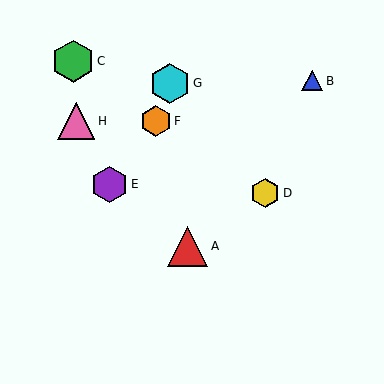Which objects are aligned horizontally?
Objects F, H are aligned horizontally.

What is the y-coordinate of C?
Object C is at y≈61.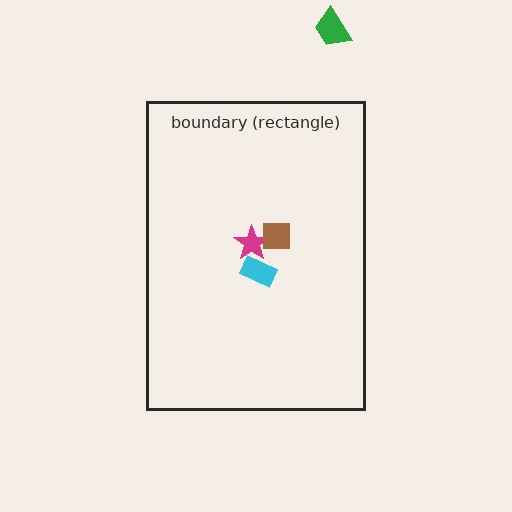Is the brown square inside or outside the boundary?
Inside.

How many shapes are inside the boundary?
3 inside, 1 outside.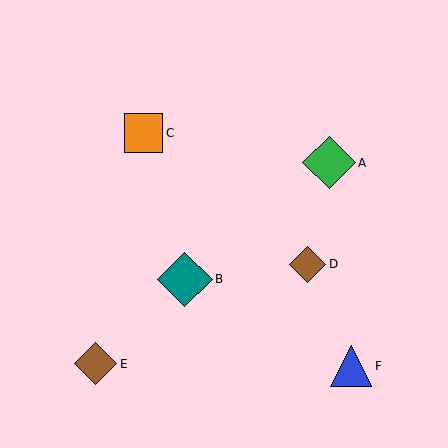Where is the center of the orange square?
The center of the orange square is at (144, 133).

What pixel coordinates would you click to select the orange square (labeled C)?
Click at (144, 133) to select the orange square C.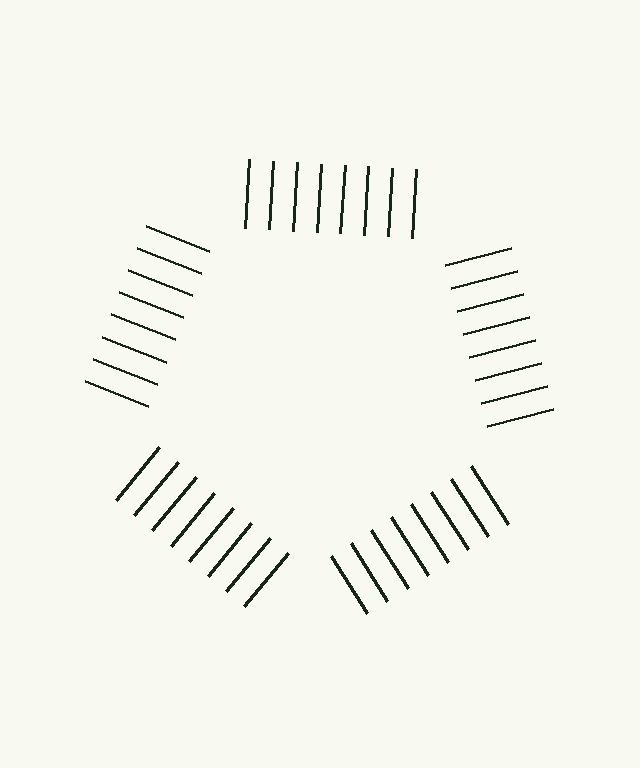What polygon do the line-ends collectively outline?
An illusory pentagon — the line segments terminate on its edges but no continuous stroke is drawn.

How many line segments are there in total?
40 — 8 along each of the 5 edges.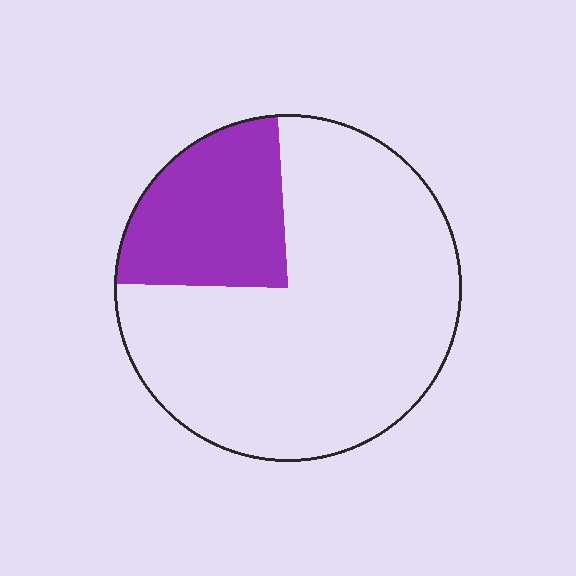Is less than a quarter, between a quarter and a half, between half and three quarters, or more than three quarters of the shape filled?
Less than a quarter.